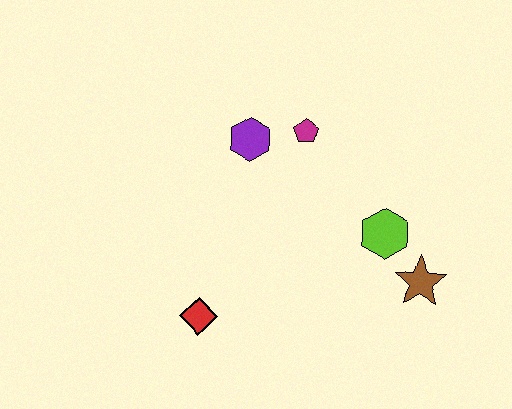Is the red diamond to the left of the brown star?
Yes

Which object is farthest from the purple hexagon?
The brown star is farthest from the purple hexagon.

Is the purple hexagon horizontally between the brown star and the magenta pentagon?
No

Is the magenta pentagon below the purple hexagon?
No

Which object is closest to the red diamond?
The purple hexagon is closest to the red diamond.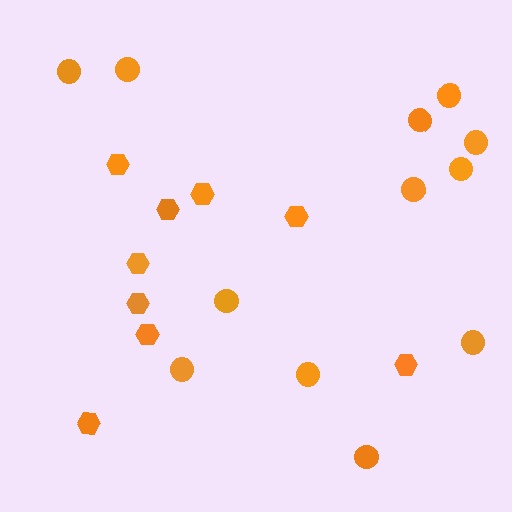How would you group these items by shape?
There are 2 groups: one group of circles (12) and one group of hexagons (9).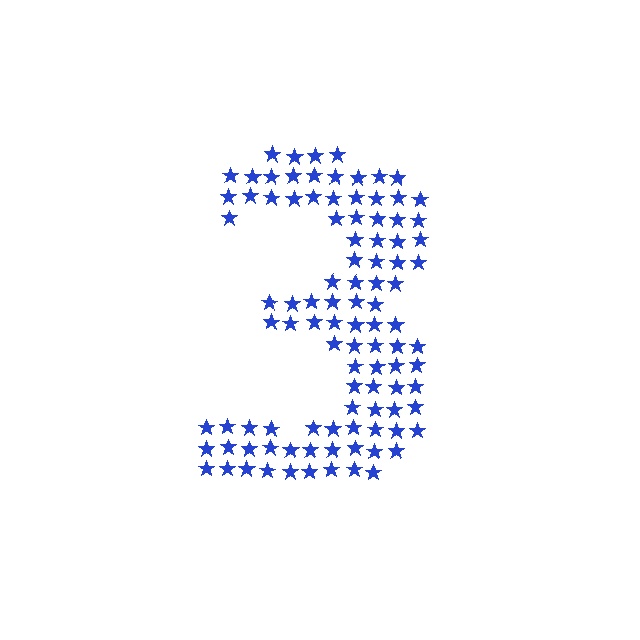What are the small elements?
The small elements are stars.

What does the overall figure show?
The overall figure shows the digit 3.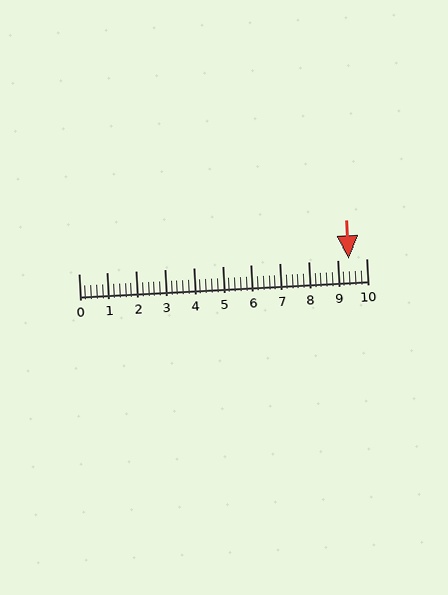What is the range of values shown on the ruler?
The ruler shows values from 0 to 10.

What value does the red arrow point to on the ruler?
The red arrow points to approximately 9.4.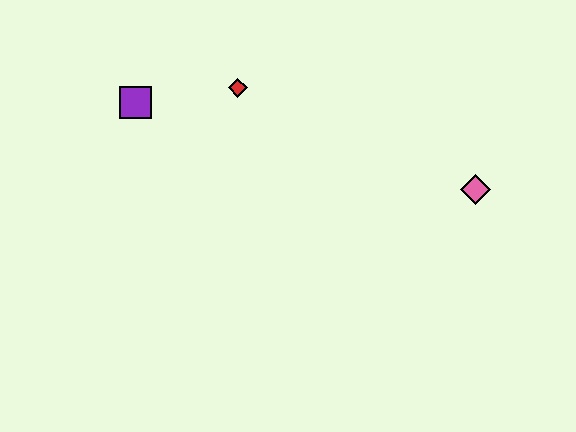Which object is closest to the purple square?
The red diamond is closest to the purple square.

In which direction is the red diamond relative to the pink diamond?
The red diamond is to the left of the pink diamond.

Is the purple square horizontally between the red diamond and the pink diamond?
No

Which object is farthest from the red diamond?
The pink diamond is farthest from the red diamond.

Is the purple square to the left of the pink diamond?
Yes